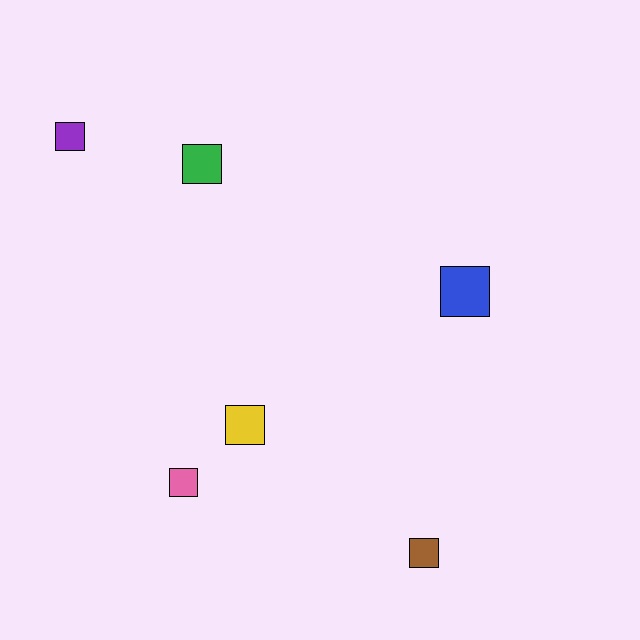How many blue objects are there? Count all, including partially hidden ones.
There is 1 blue object.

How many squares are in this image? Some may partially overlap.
There are 6 squares.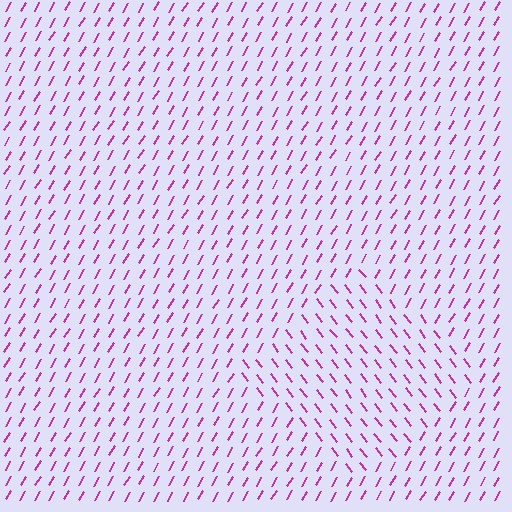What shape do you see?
I see a diamond.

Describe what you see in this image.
The image is filled with small magenta line segments. A diamond region in the image has lines oriented differently from the surrounding lines, creating a visible texture boundary.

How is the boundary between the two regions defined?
The boundary is defined purely by a change in line orientation (approximately 68 degrees difference). All lines are the same color and thickness.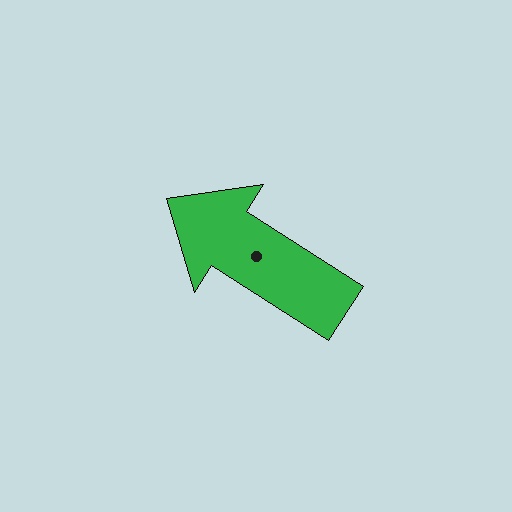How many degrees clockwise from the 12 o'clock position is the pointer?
Approximately 303 degrees.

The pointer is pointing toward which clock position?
Roughly 10 o'clock.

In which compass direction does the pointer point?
Northwest.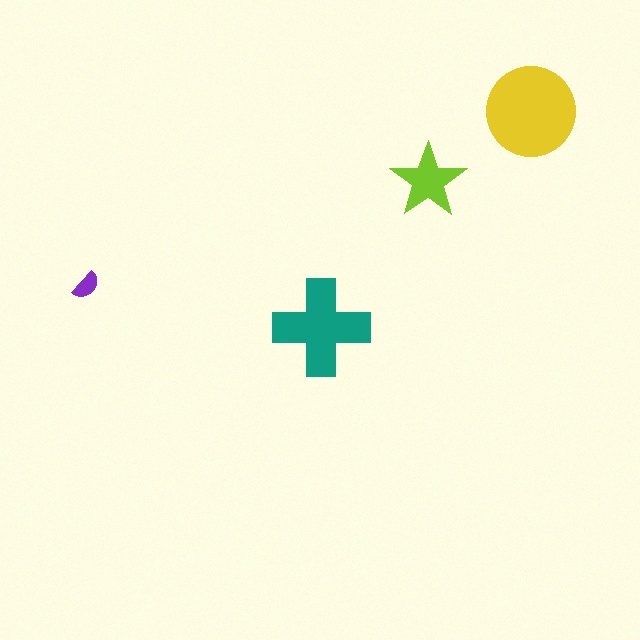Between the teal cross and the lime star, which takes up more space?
The teal cross.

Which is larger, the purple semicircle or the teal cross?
The teal cross.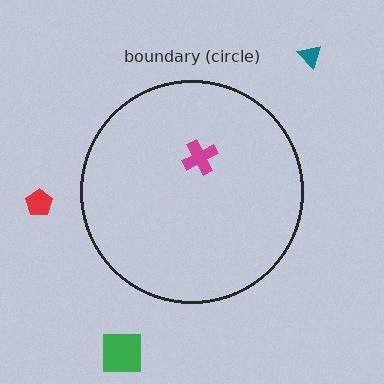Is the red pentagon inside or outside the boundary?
Outside.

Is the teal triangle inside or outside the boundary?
Outside.